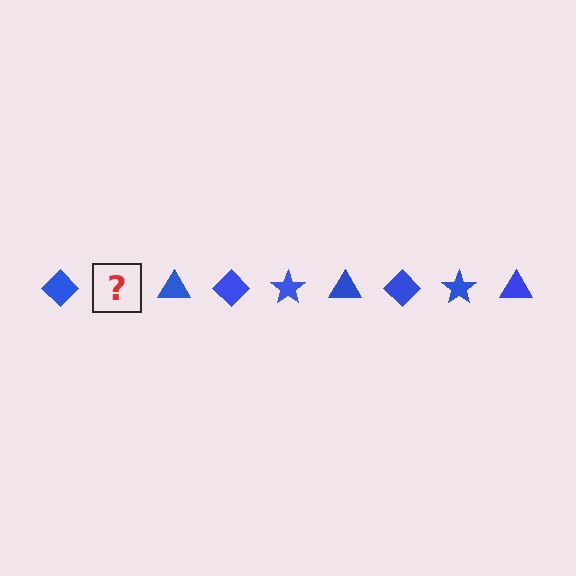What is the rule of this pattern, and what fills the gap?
The rule is that the pattern cycles through diamond, star, triangle shapes in blue. The gap should be filled with a blue star.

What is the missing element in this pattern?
The missing element is a blue star.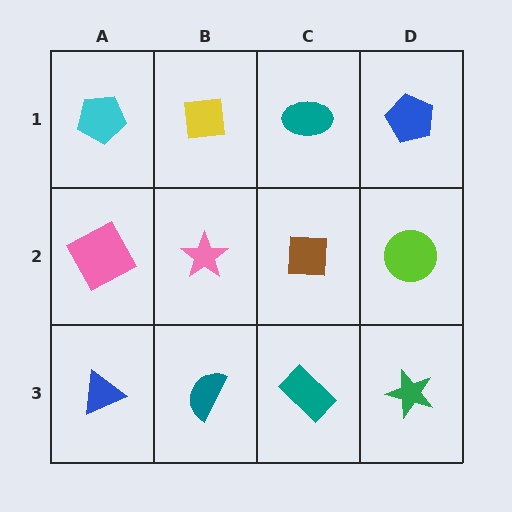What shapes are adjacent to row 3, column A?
A pink square (row 2, column A), a teal semicircle (row 3, column B).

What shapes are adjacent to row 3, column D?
A lime circle (row 2, column D), a teal rectangle (row 3, column C).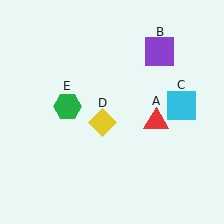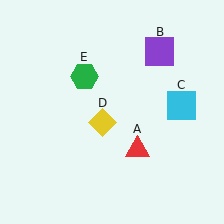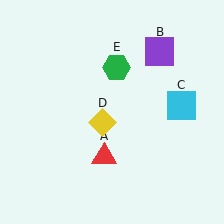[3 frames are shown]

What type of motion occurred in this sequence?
The red triangle (object A), green hexagon (object E) rotated clockwise around the center of the scene.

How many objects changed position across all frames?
2 objects changed position: red triangle (object A), green hexagon (object E).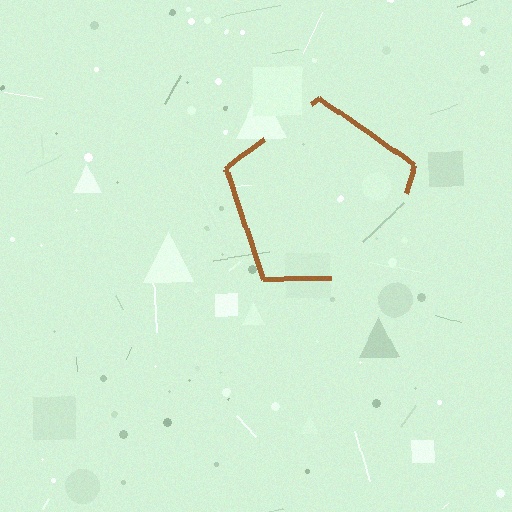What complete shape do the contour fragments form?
The contour fragments form a pentagon.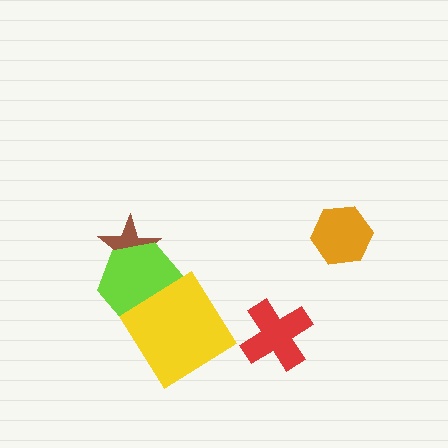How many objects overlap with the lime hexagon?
2 objects overlap with the lime hexagon.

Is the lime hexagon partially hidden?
Yes, it is partially covered by another shape.